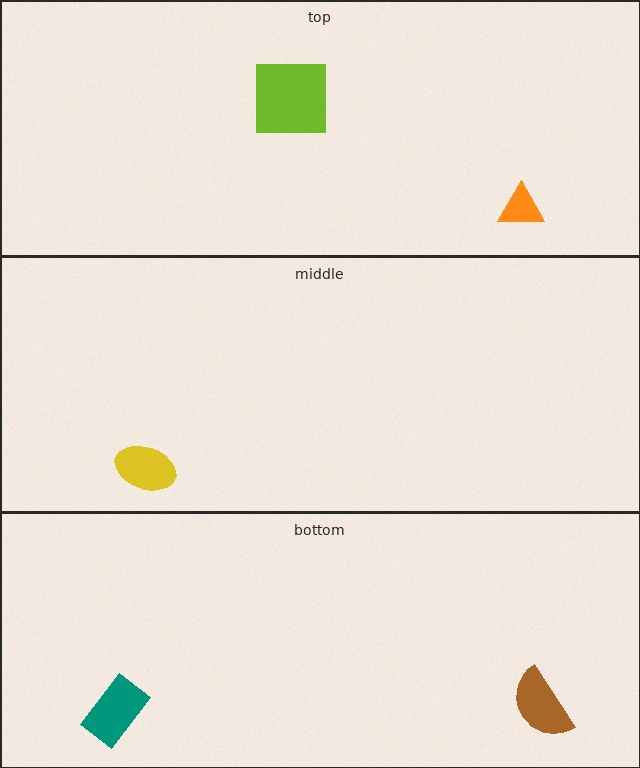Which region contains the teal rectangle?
The bottom region.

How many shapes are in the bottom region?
2.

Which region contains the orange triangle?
The top region.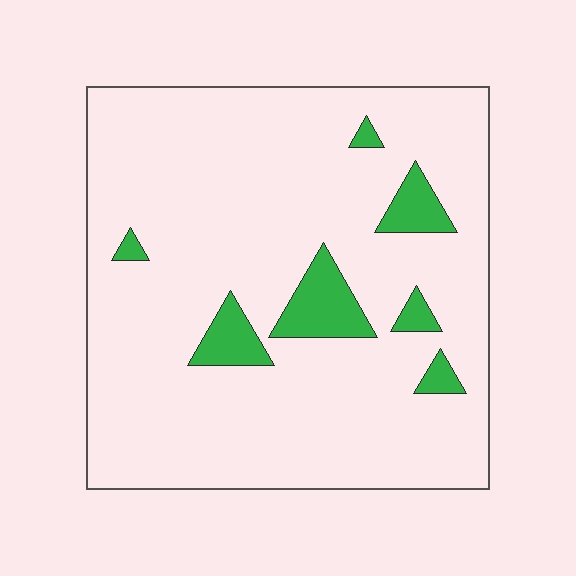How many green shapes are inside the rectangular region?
7.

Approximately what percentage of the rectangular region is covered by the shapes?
Approximately 10%.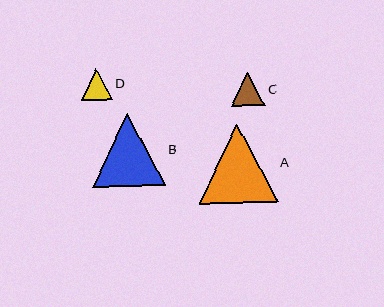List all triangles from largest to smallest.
From largest to smallest: A, B, C, D.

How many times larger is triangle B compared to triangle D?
Triangle B is approximately 2.3 times the size of triangle D.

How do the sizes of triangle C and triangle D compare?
Triangle C and triangle D are approximately the same size.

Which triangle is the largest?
Triangle A is the largest with a size of approximately 79 pixels.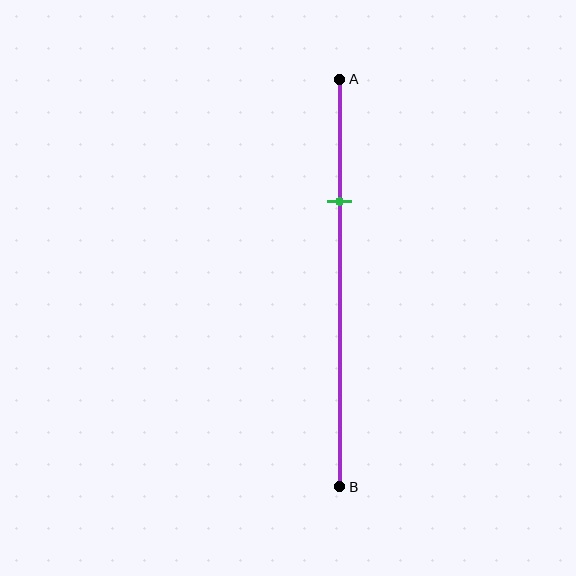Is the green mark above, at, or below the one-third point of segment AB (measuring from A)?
The green mark is above the one-third point of segment AB.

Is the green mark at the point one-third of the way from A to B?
No, the mark is at about 30% from A, not at the 33% one-third point.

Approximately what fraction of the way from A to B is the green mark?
The green mark is approximately 30% of the way from A to B.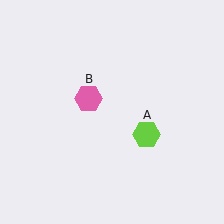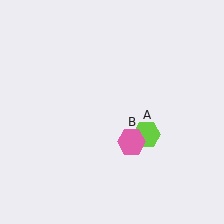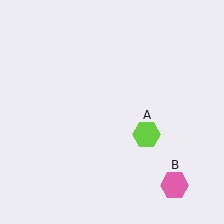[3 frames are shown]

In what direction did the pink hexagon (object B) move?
The pink hexagon (object B) moved down and to the right.